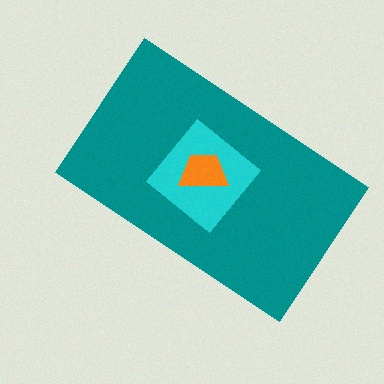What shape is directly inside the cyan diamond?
The orange trapezoid.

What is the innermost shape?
The orange trapezoid.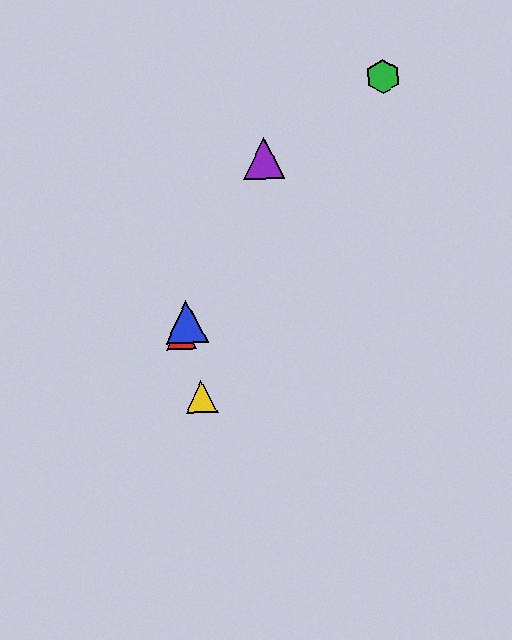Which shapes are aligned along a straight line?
The red triangle, the blue triangle, the purple triangle are aligned along a straight line.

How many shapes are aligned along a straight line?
3 shapes (the red triangle, the blue triangle, the purple triangle) are aligned along a straight line.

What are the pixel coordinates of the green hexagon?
The green hexagon is at (383, 76).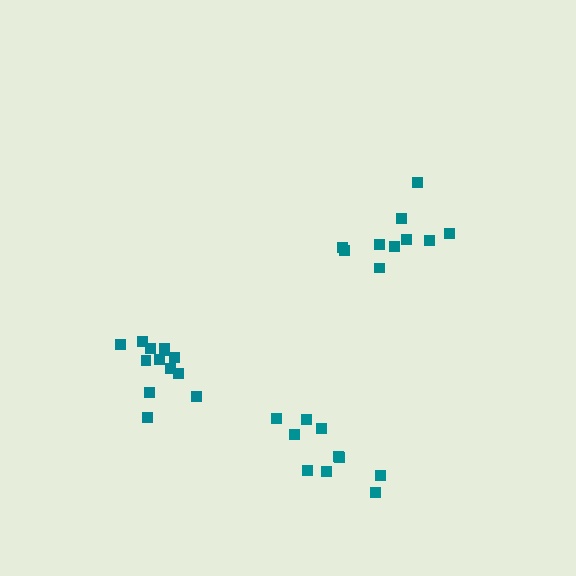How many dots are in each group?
Group 1: 13 dots, Group 2: 10 dots, Group 3: 10 dots (33 total).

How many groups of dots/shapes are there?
There are 3 groups.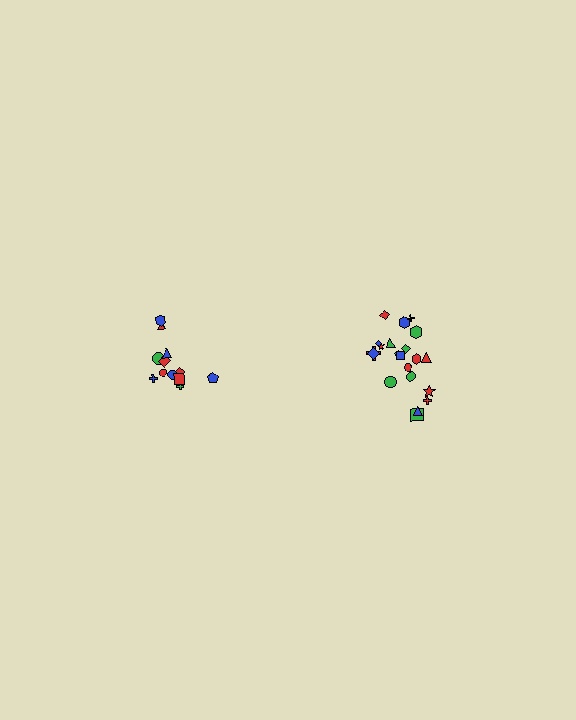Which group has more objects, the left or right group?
The right group.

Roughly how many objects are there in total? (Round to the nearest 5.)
Roughly 35 objects in total.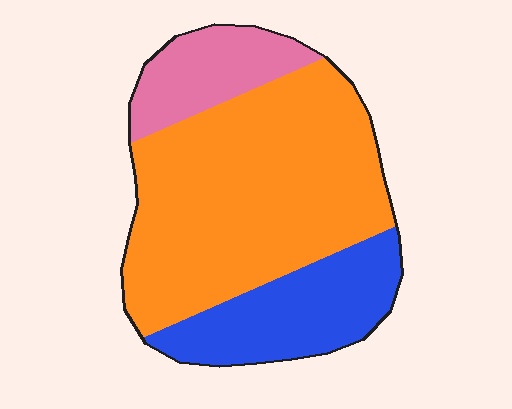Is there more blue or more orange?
Orange.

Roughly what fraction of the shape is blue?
Blue covers 23% of the shape.